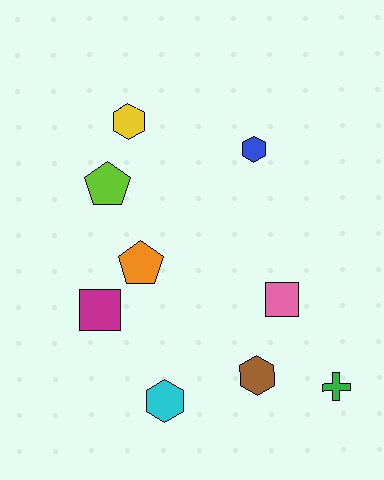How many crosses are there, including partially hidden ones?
There is 1 cross.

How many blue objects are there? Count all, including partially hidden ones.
There is 1 blue object.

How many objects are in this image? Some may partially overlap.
There are 9 objects.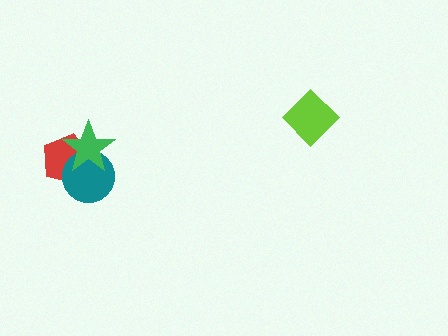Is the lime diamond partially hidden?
No, no other shape covers it.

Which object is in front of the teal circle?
The green star is in front of the teal circle.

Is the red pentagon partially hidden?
Yes, it is partially covered by another shape.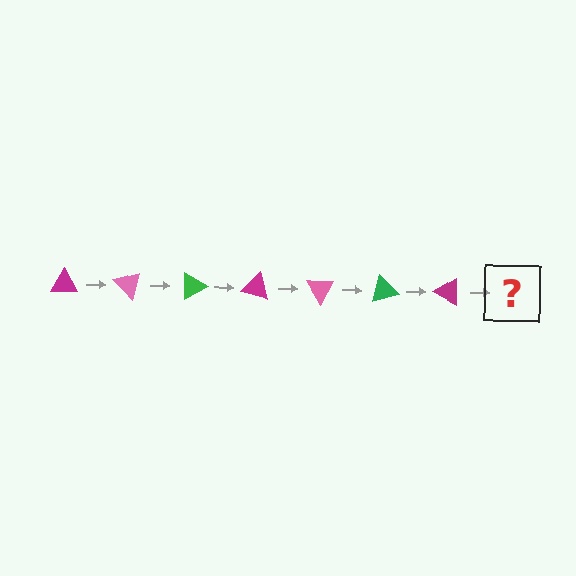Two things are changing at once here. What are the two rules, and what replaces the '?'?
The two rules are that it rotates 45 degrees each step and the color cycles through magenta, pink, and green. The '?' should be a pink triangle, rotated 315 degrees from the start.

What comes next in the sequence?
The next element should be a pink triangle, rotated 315 degrees from the start.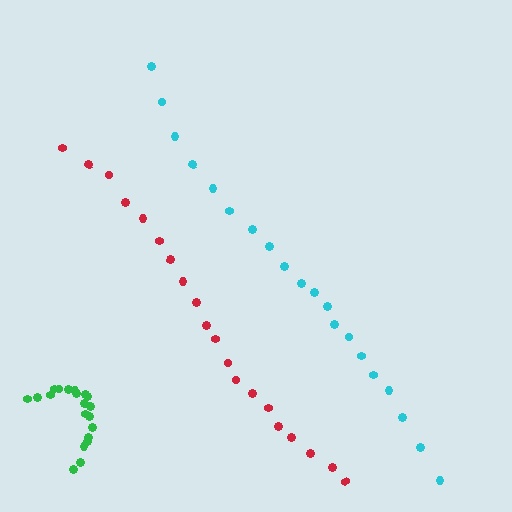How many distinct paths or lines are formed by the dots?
There are 3 distinct paths.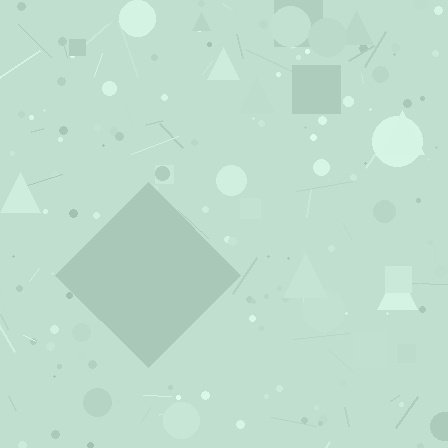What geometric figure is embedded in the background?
A diamond is embedded in the background.